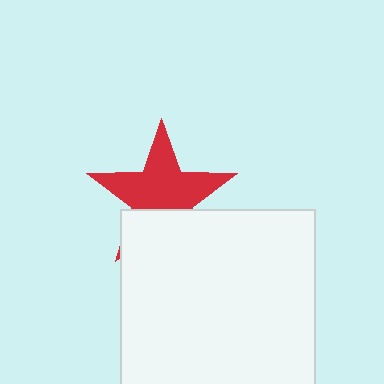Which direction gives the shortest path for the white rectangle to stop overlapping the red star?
Moving down gives the shortest separation.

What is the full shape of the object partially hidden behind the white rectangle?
The partially hidden object is a red star.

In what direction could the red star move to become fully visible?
The red star could move up. That would shift it out from behind the white rectangle entirely.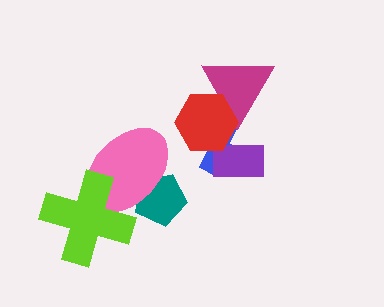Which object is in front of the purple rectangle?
The red hexagon is in front of the purple rectangle.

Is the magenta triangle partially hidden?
Yes, it is partially covered by another shape.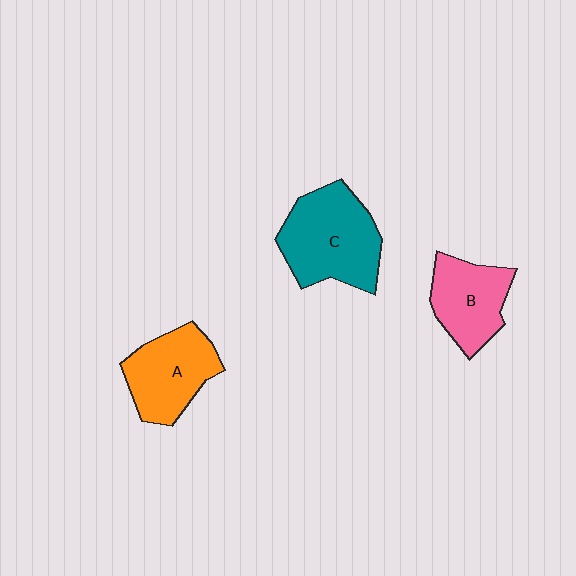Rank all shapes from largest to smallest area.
From largest to smallest: C (teal), A (orange), B (pink).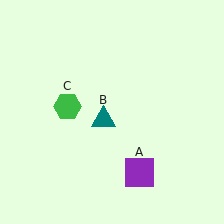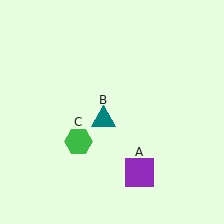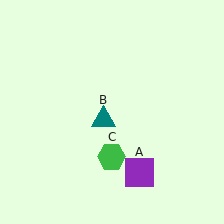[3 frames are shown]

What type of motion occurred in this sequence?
The green hexagon (object C) rotated counterclockwise around the center of the scene.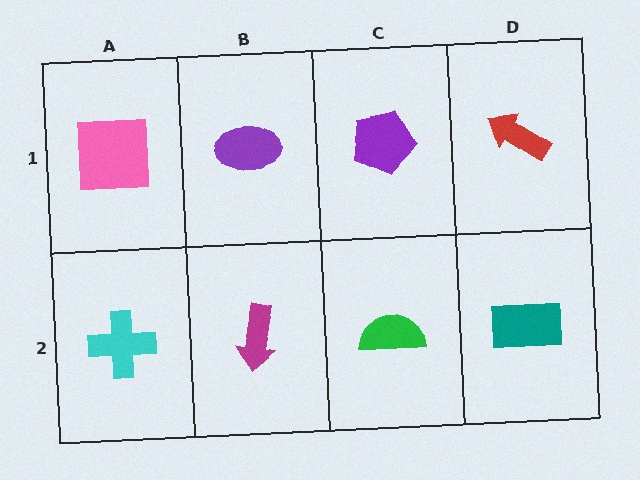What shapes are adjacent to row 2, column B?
A purple ellipse (row 1, column B), a cyan cross (row 2, column A), a green semicircle (row 2, column C).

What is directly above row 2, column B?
A purple ellipse.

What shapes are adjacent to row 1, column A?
A cyan cross (row 2, column A), a purple ellipse (row 1, column B).